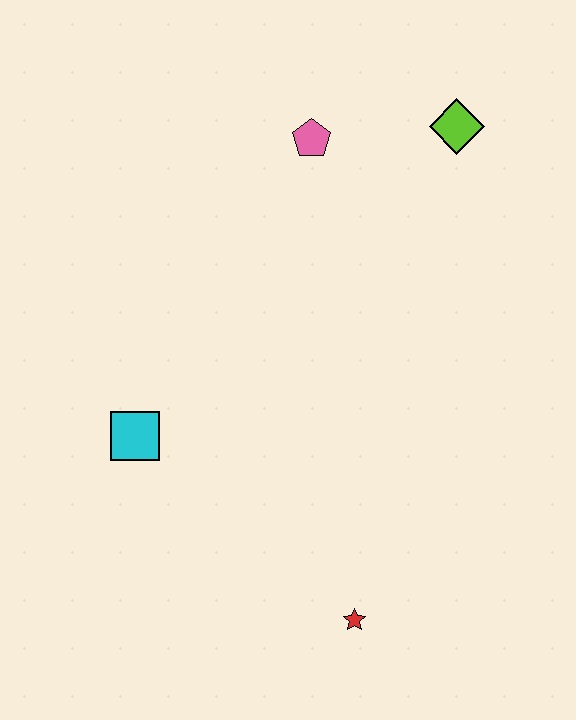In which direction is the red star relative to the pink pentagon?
The red star is below the pink pentagon.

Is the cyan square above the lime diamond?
No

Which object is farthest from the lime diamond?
The red star is farthest from the lime diamond.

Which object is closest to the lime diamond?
The pink pentagon is closest to the lime diamond.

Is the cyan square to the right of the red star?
No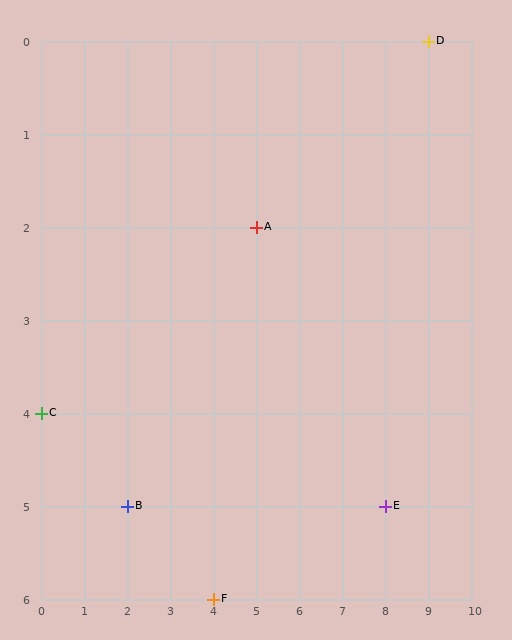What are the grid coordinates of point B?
Point B is at grid coordinates (2, 5).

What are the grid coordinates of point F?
Point F is at grid coordinates (4, 6).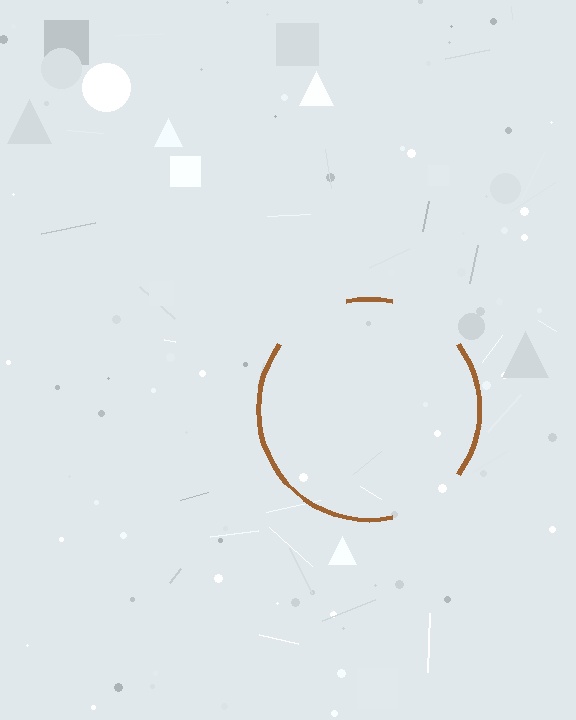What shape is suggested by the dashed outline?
The dashed outline suggests a circle.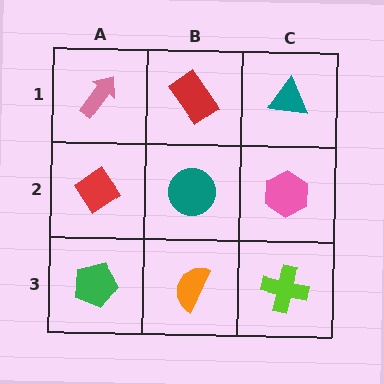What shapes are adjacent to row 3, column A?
A red diamond (row 2, column A), an orange semicircle (row 3, column B).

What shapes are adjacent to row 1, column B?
A teal circle (row 2, column B), a pink arrow (row 1, column A), a teal triangle (row 1, column C).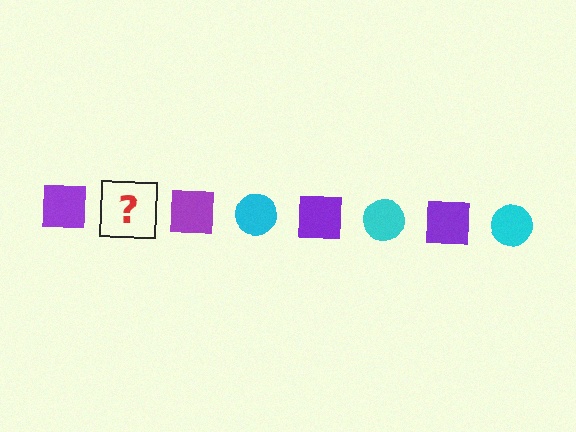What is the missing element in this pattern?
The missing element is a cyan circle.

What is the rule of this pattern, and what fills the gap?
The rule is that the pattern alternates between purple square and cyan circle. The gap should be filled with a cyan circle.